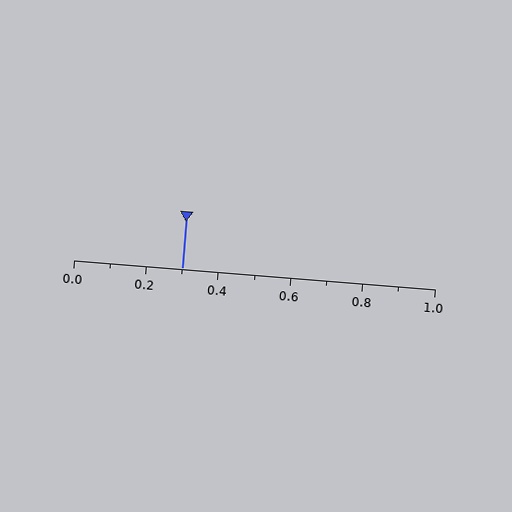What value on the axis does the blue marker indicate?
The marker indicates approximately 0.3.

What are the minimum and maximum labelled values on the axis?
The axis runs from 0.0 to 1.0.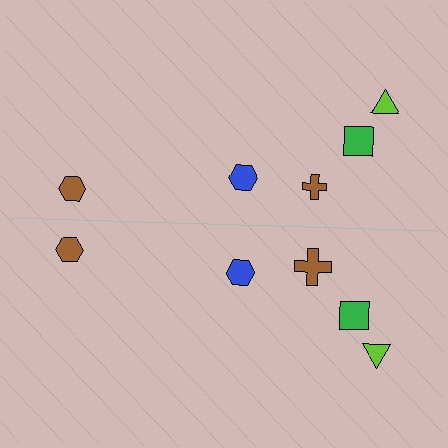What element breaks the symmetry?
The brown cross on the bottom side has a different size than its mirror counterpart.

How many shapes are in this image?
There are 10 shapes in this image.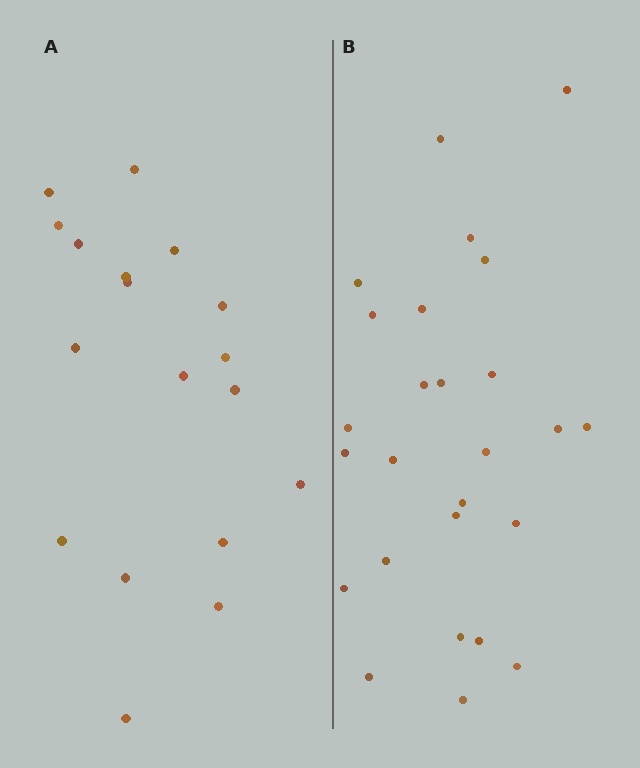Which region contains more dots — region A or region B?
Region B (the right region) has more dots.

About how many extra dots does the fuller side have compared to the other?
Region B has roughly 8 or so more dots than region A.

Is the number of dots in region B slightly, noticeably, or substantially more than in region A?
Region B has noticeably more, but not dramatically so. The ratio is roughly 1.4 to 1.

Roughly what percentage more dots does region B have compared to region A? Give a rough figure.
About 45% more.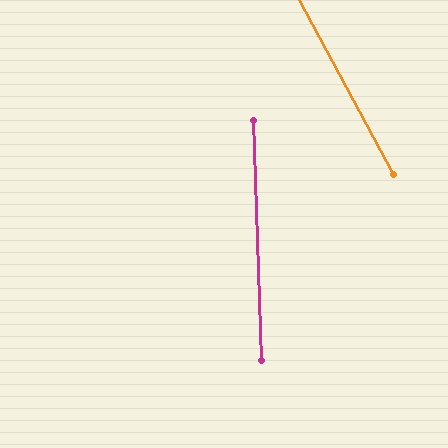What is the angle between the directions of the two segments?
Approximately 26 degrees.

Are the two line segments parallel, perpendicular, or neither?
Neither parallel nor perpendicular — they differ by about 26°.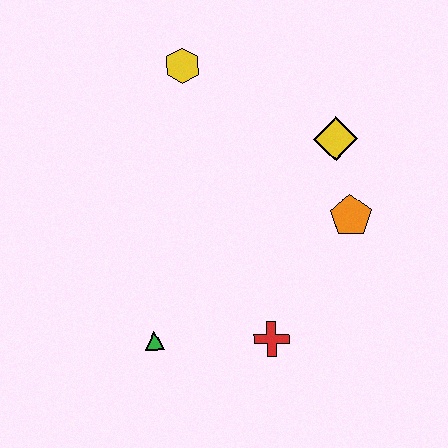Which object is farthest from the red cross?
The yellow hexagon is farthest from the red cross.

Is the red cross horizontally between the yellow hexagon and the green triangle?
No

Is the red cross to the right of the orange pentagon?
No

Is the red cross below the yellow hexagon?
Yes